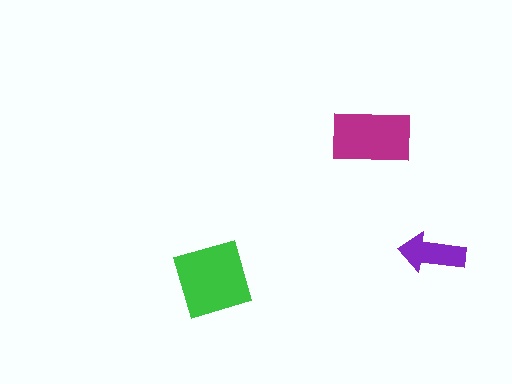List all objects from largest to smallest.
The green square, the magenta rectangle, the purple arrow.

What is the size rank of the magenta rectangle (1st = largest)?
2nd.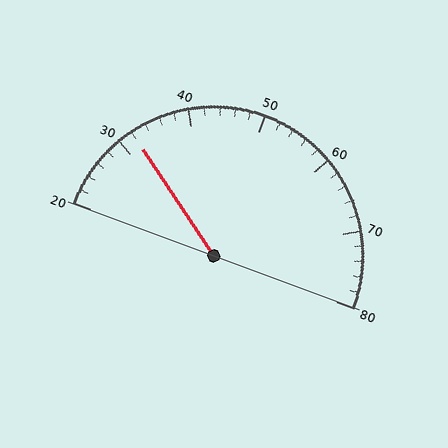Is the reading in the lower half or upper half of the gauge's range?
The reading is in the lower half of the range (20 to 80).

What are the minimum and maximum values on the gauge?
The gauge ranges from 20 to 80.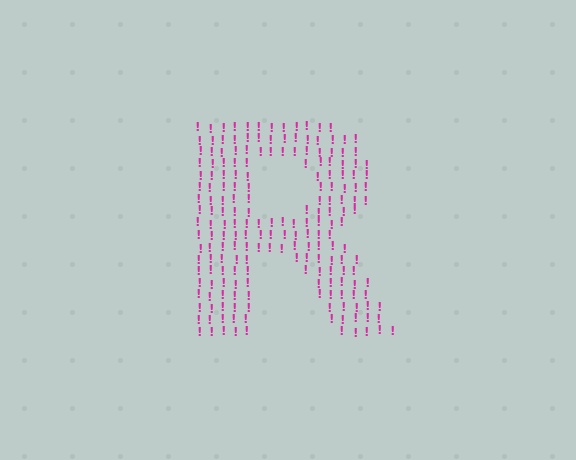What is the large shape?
The large shape is the letter R.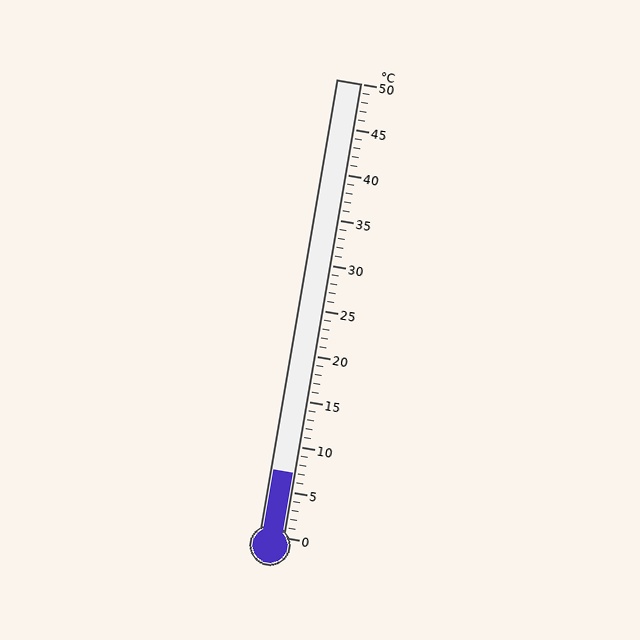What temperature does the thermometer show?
The thermometer shows approximately 7°C.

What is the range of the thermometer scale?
The thermometer scale ranges from 0°C to 50°C.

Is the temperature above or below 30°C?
The temperature is below 30°C.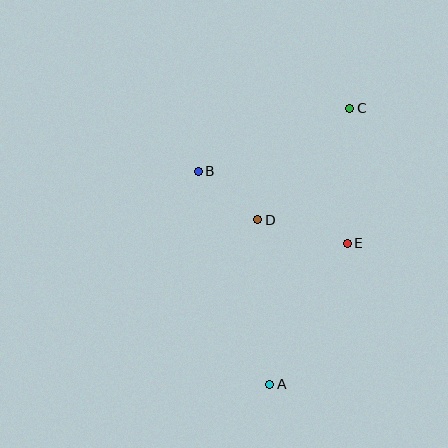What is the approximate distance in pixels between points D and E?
The distance between D and E is approximately 93 pixels.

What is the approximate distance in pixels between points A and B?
The distance between A and B is approximately 225 pixels.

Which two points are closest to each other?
Points B and D are closest to each other.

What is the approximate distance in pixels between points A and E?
The distance between A and E is approximately 161 pixels.